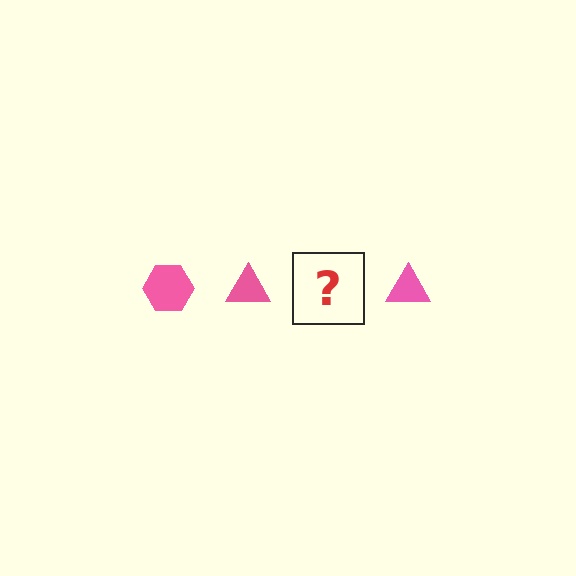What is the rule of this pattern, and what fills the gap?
The rule is that the pattern cycles through hexagon, triangle shapes in pink. The gap should be filled with a pink hexagon.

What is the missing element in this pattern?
The missing element is a pink hexagon.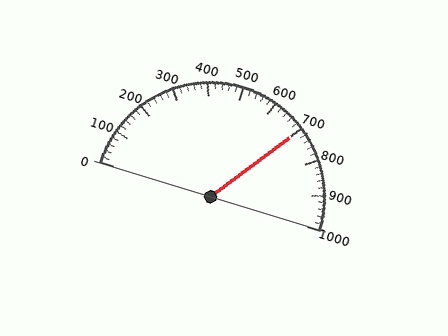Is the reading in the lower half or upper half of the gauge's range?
The reading is in the upper half of the range (0 to 1000).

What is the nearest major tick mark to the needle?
The nearest major tick mark is 700.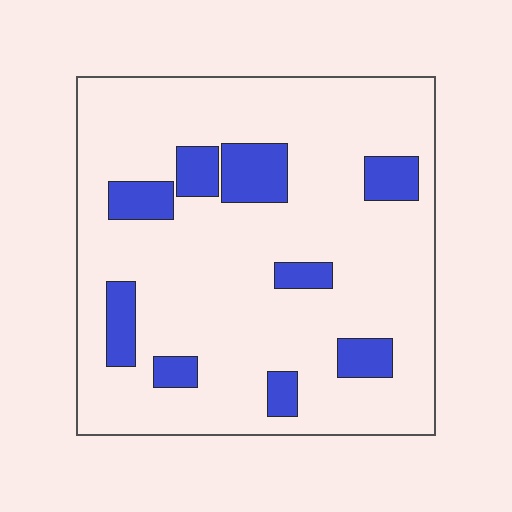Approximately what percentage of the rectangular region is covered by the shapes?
Approximately 15%.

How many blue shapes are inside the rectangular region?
9.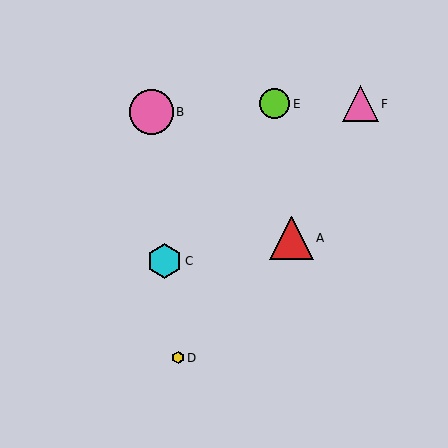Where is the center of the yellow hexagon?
The center of the yellow hexagon is at (178, 358).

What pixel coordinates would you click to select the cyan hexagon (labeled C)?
Click at (165, 261) to select the cyan hexagon C.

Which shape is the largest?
The pink circle (labeled B) is the largest.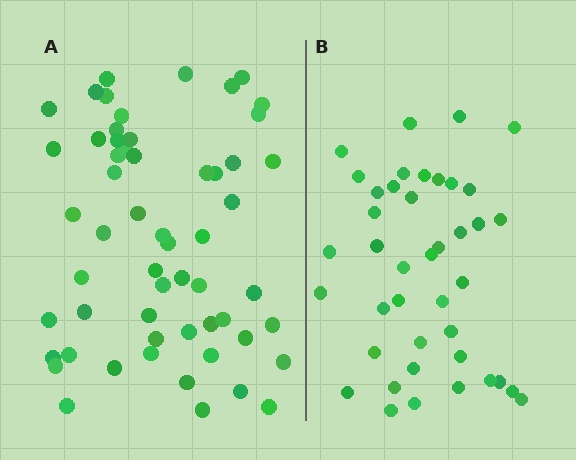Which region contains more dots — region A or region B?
Region A (the left region) has more dots.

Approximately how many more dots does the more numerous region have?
Region A has approximately 15 more dots than region B.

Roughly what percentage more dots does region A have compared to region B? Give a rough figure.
About 40% more.